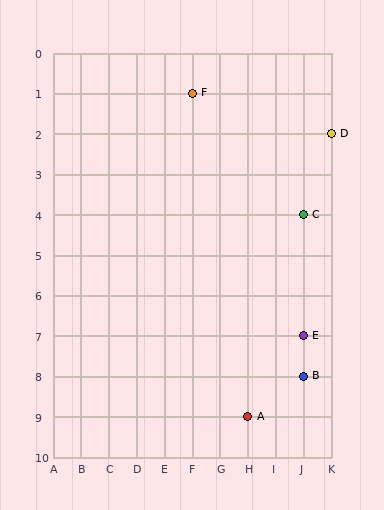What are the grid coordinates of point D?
Point D is at grid coordinates (K, 2).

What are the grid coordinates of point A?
Point A is at grid coordinates (H, 9).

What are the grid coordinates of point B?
Point B is at grid coordinates (J, 8).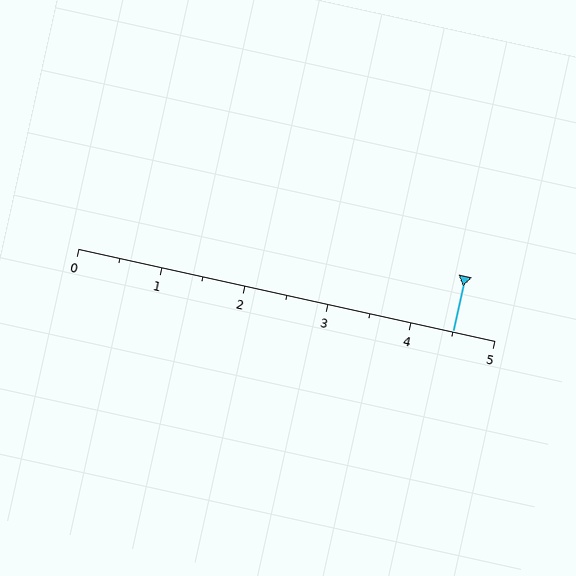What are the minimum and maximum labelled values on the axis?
The axis runs from 0 to 5.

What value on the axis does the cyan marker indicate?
The marker indicates approximately 4.5.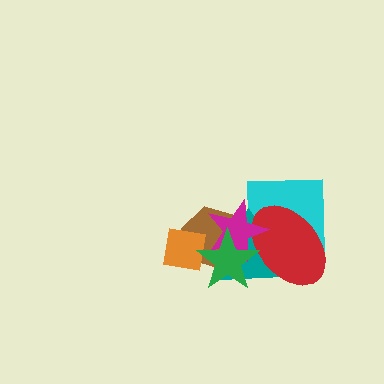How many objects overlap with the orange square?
2 objects overlap with the orange square.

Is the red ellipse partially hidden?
Yes, it is partially covered by another shape.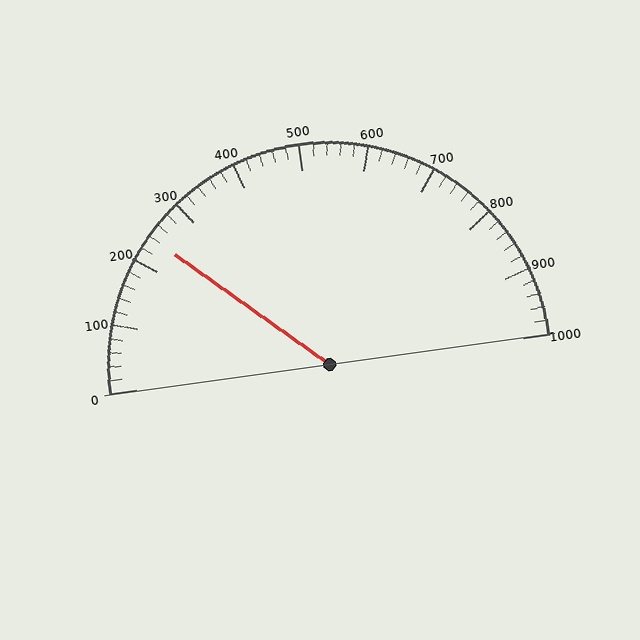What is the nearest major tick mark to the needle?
The nearest major tick mark is 200.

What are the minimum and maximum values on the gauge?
The gauge ranges from 0 to 1000.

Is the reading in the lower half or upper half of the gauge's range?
The reading is in the lower half of the range (0 to 1000).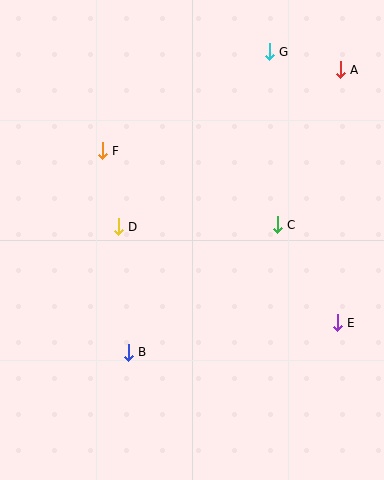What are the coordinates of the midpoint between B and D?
The midpoint between B and D is at (123, 290).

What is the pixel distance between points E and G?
The distance between E and G is 279 pixels.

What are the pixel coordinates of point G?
Point G is at (269, 52).